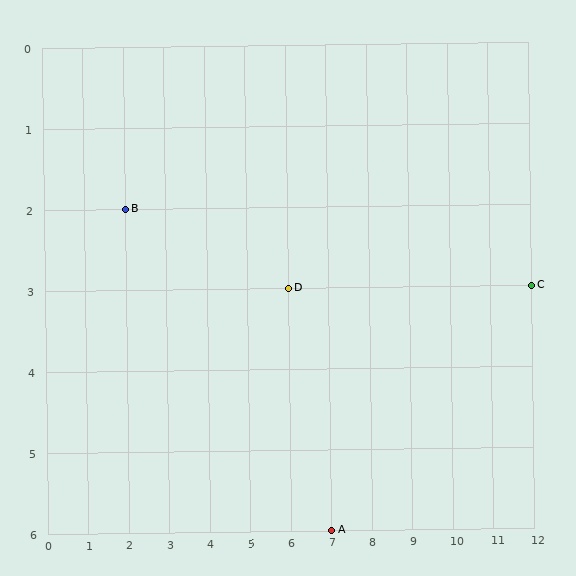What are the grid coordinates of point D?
Point D is at grid coordinates (6, 3).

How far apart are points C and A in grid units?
Points C and A are 5 columns and 3 rows apart (about 5.8 grid units diagonally).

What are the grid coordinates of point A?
Point A is at grid coordinates (7, 6).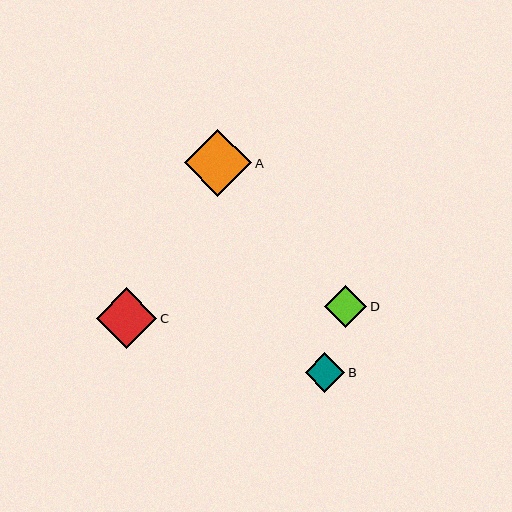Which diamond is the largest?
Diamond A is the largest with a size of approximately 67 pixels.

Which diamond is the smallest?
Diamond B is the smallest with a size of approximately 39 pixels.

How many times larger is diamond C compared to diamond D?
Diamond C is approximately 1.4 times the size of diamond D.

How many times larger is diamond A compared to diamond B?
Diamond A is approximately 1.7 times the size of diamond B.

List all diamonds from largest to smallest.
From largest to smallest: A, C, D, B.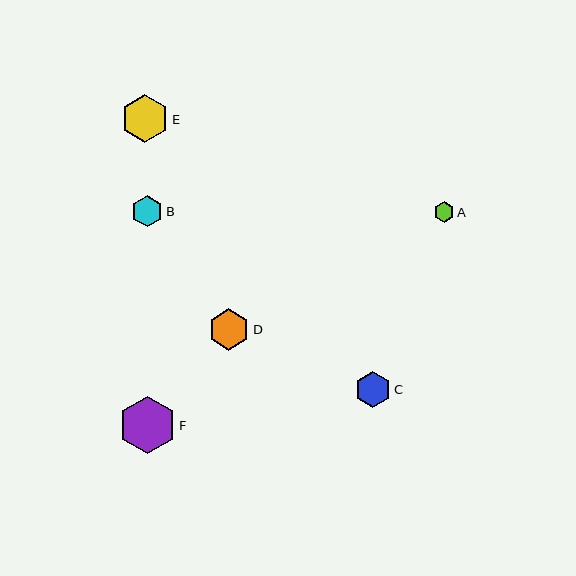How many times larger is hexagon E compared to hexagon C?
Hexagon E is approximately 1.3 times the size of hexagon C.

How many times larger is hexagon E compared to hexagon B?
Hexagon E is approximately 1.5 times the size of hexagon B.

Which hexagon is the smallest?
Hexagon A is the smallest with a size of approximately 20 pixels.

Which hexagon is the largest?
Hexagon F is the largest with a size of approximately 57 pixels.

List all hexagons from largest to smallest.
From largest to smallest: F, E, D, C, B, A.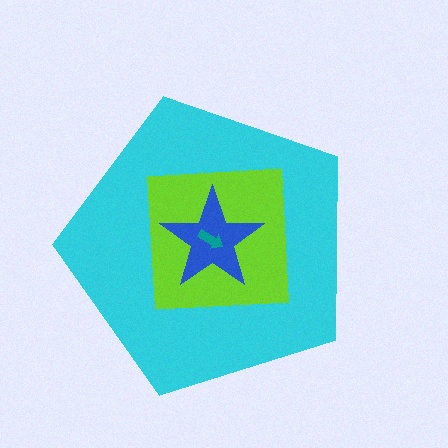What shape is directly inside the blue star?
The teal arrow.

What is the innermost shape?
The teal arrow.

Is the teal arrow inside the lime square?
Yes.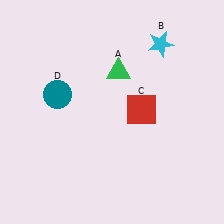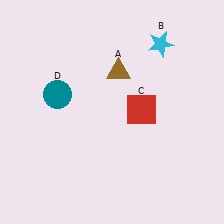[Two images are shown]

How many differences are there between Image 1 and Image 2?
There is 1 difference between the two images.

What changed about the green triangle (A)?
In Image 1, A is green. In Image 2, it changed to brown.